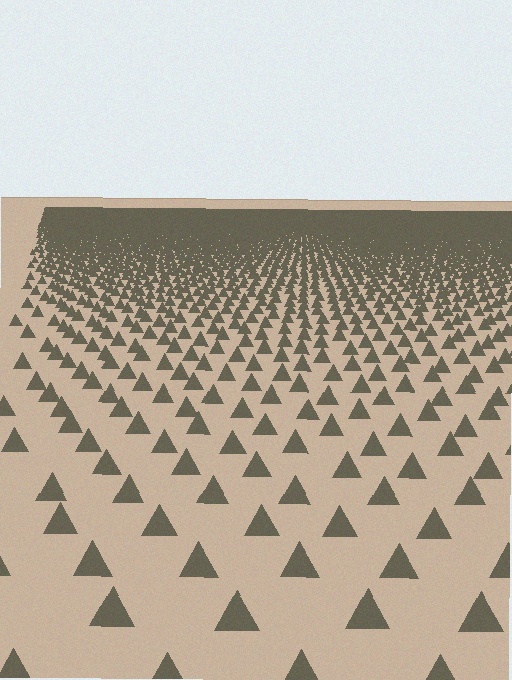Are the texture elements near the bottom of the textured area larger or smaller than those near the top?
Larger. Near the bottom, elements are closer to the viewer and appear at a bigger on-screen size.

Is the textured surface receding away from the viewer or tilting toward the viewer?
The surface is receding away from the viewer. Texture elements get smaller and denser toward the top.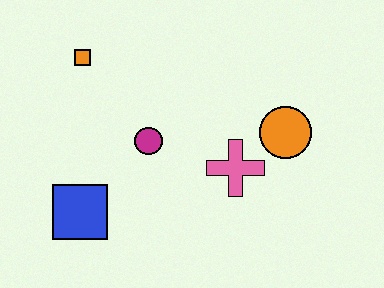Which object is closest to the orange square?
The magenta circle is closest to the orange square.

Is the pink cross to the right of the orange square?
Yes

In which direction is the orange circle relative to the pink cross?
The orange circle is to the right of the pink cross.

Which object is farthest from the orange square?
The orange circle is farthest from the orange square.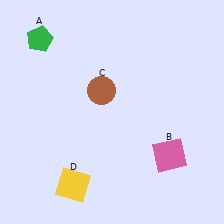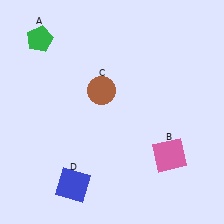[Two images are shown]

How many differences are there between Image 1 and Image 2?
There is 1 difference between the two images.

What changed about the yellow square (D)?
In Image 1, D is yellow. In Image 2, it changed to blue.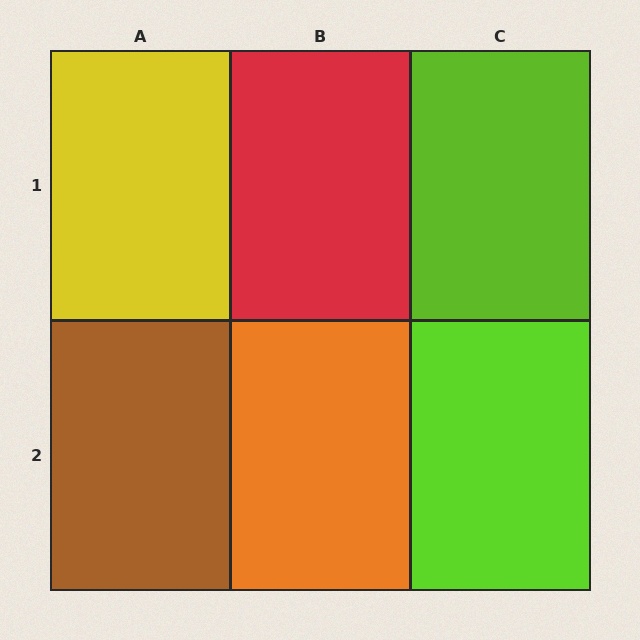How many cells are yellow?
1 cell is yellow.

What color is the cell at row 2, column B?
Orange.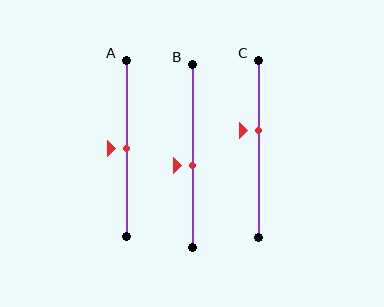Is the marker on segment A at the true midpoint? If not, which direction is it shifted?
Yes, the marker on segment A is at the true midpoint.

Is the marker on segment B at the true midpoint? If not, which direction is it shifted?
No, the marker on segment B is shifted downward by about 5% of the segment length.